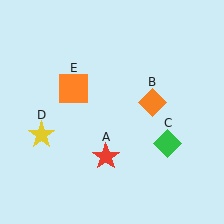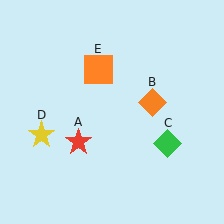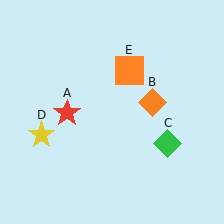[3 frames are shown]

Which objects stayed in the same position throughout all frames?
Orange diamond (object B) and green diamond (object C) and yellow star (object D) remained stationary.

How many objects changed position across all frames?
2 objects changed position: red star (object A), orange square (object E).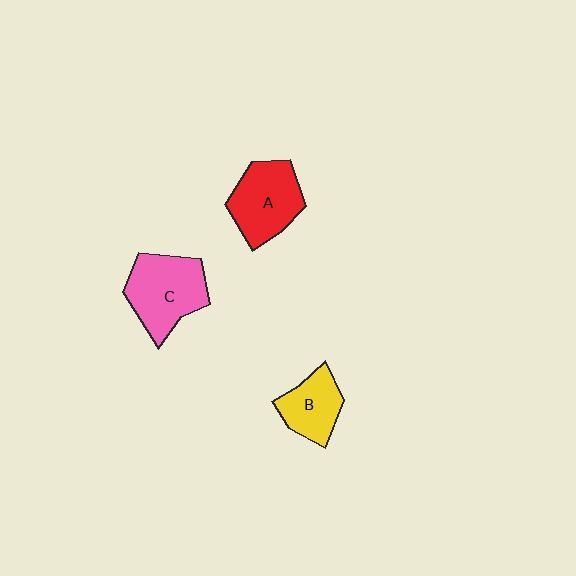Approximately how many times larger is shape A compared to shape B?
Approximately 1.4 times.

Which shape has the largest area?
Shape C (pink).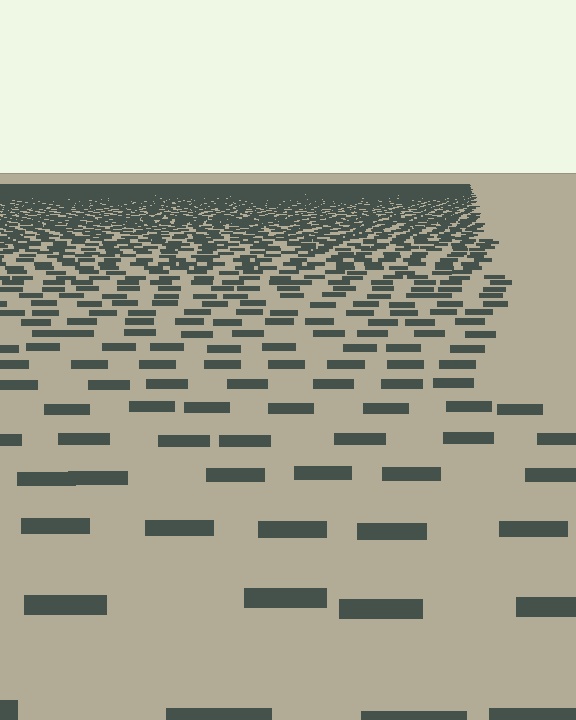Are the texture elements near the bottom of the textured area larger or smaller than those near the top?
Larger. Near the bottom, elements are closer to the viewer and appear at a bigger on-screen size.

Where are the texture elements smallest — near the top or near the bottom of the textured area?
Near the top.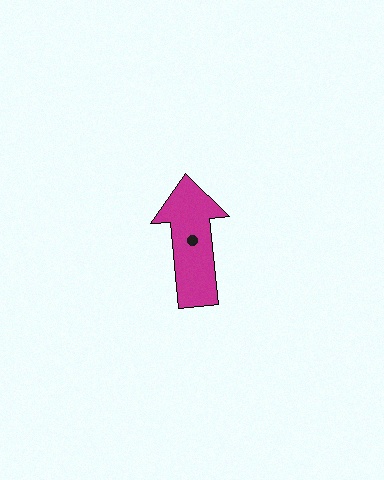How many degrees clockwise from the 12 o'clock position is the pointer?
Approximately 355 degrees.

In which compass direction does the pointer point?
North.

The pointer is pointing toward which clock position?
Roughly 12 o'clock.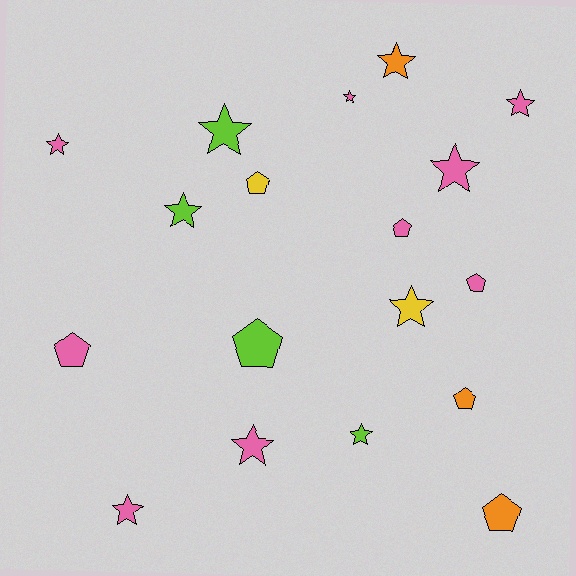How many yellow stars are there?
There is 1 yellow star.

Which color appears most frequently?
Pink, with 9 objects.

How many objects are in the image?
There are 18 objects.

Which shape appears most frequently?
Star, with 11 objects.